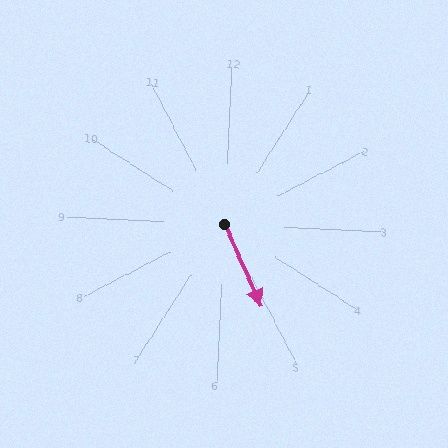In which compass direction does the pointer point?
Southeast.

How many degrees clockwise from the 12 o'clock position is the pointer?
Approximately 153 degrees.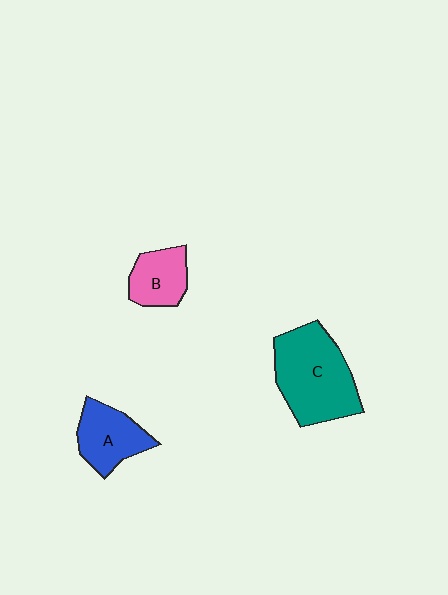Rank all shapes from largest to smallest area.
From largest to smallest: C (teal), A (blue), B (pink).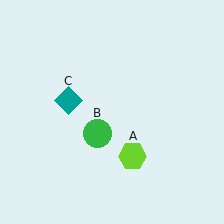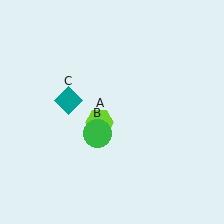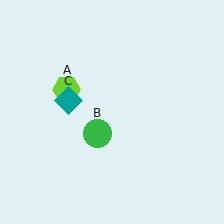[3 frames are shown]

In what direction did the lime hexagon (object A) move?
The lime hexagon (object A) moved up and to the left.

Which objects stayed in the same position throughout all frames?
Green circle (object B) and teal diamond (object C) remained stationary.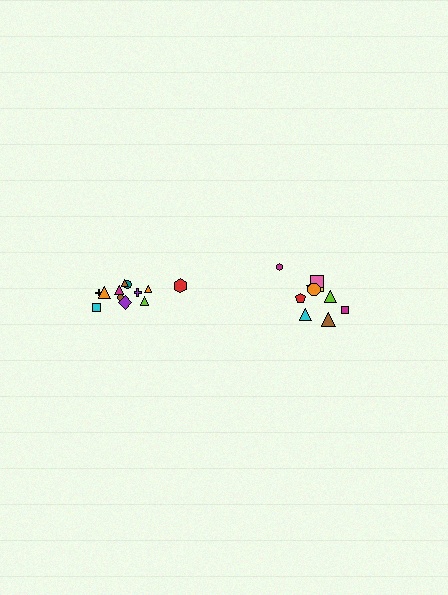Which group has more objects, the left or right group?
The left group.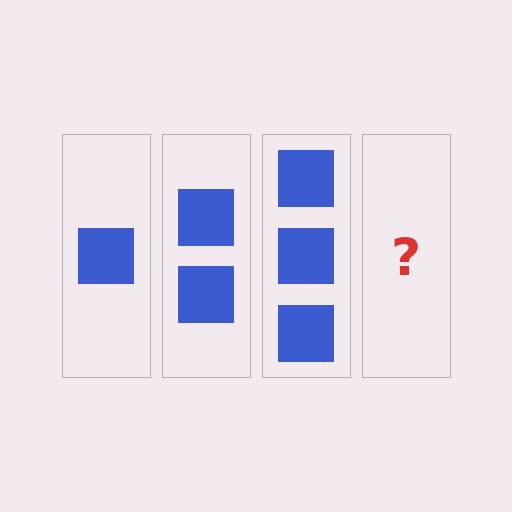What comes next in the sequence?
The next element should be 4 squares.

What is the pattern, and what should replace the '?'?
The pattern is that each step adds one more square. The '?' should be 4 squares.